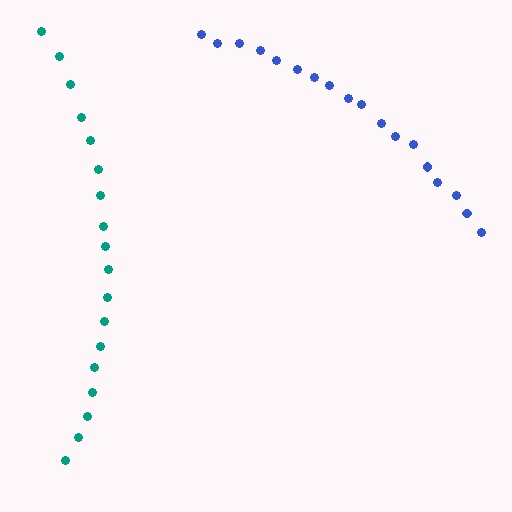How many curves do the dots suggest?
There are 2 distinct paths.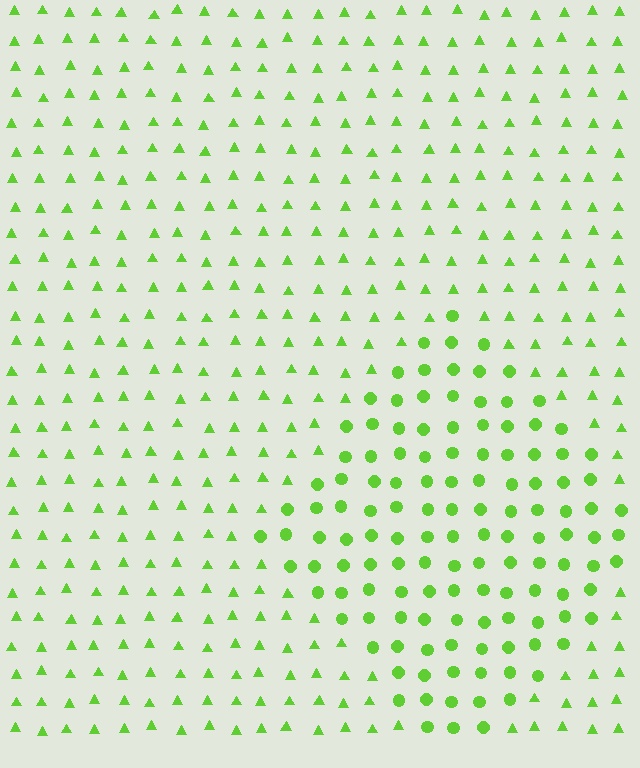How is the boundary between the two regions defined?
The boundary is defined by a change in element shape: circles inside vs. triangles outside. All elements share the same color and spacing.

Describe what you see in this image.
The image is filled with small lime elements arranged in a uniform grid. A diamond-shaped region contains circles, while the surrounding area contains triangles. The boundary is defined purely by the change in element shape.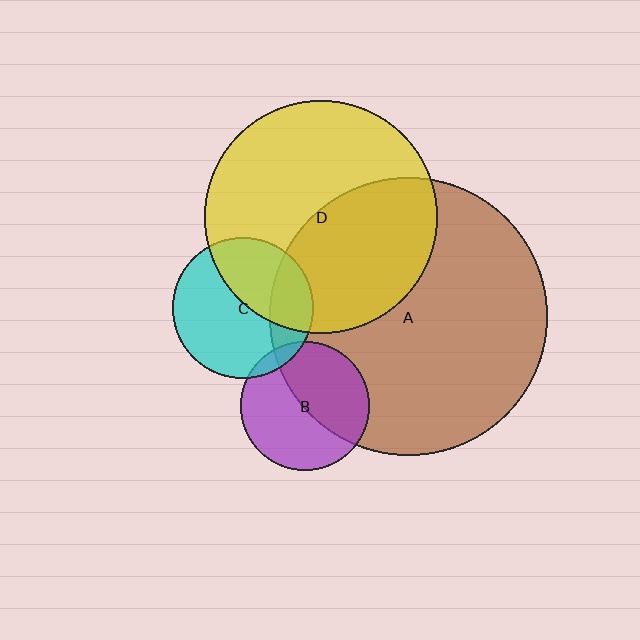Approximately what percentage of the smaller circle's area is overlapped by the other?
Approximately 45%.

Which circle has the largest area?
Circle A (brown).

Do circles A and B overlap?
Yes.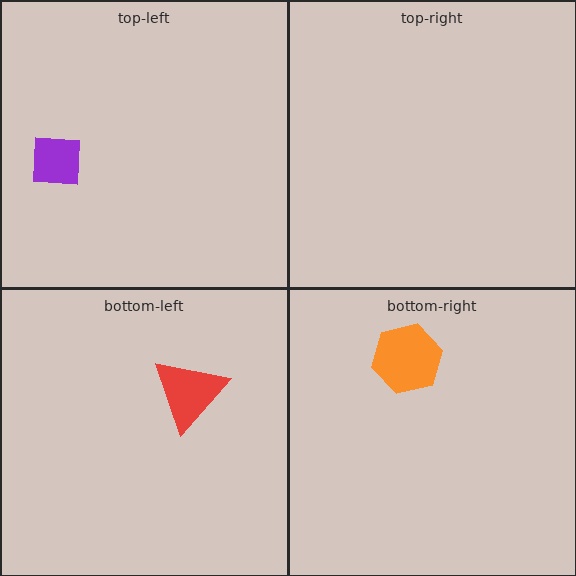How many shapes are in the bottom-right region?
1.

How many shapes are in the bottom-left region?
1.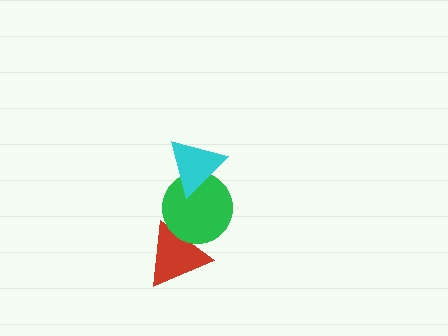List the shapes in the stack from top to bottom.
From top to bottom: the cyan triangle, the green circle, the red triangle.